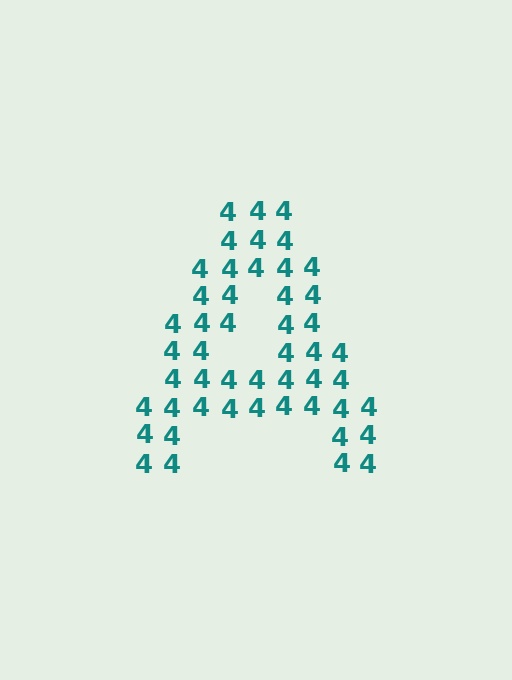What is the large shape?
The large shape is the letter A.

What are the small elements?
The small elements are digit 4's.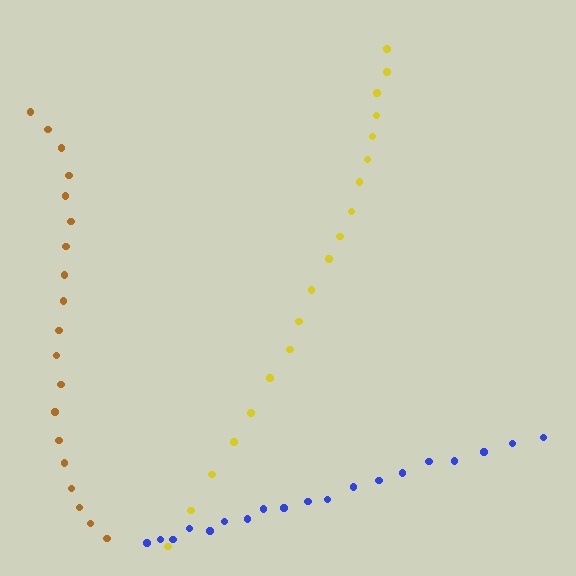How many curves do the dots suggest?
There are 3 distinct paths.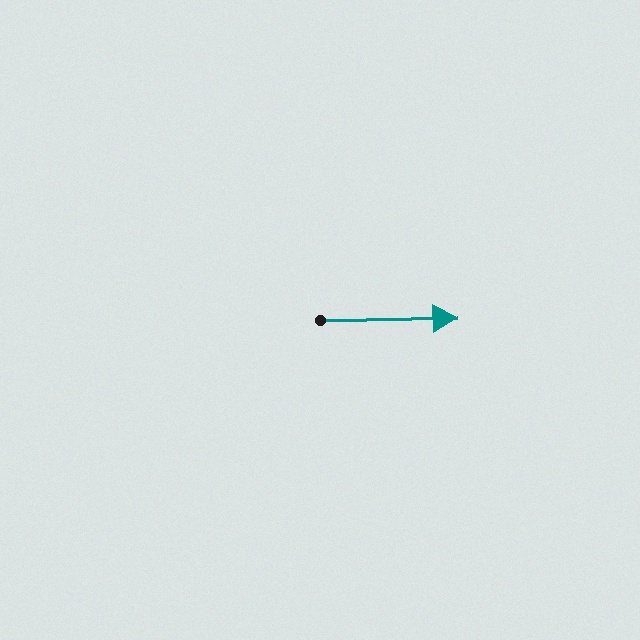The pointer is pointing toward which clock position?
Roughly 3 o'clock.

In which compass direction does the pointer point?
East.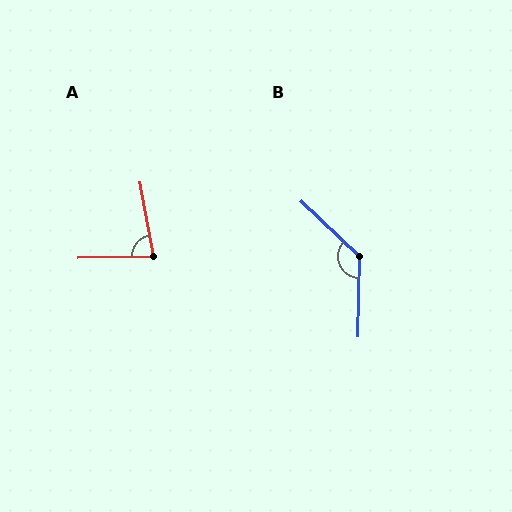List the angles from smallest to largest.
A (80°), B (132°).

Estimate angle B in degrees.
Approximately 132 degrees.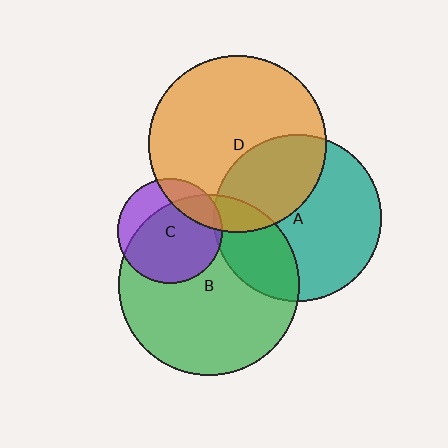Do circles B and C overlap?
Yes.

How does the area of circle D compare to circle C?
Approximately 2.8 times.